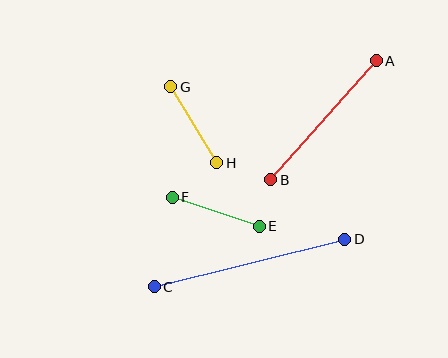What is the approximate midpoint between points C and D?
The midpoint is at approximately (249, 263) pixels.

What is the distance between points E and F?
The distance is approximately 91 pixels.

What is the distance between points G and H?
The distance is approximately 89 pixels.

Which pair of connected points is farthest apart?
Points C and D are farthest apart.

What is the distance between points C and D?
The distance is approximately 196 pixels.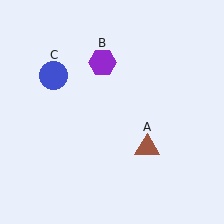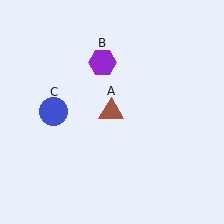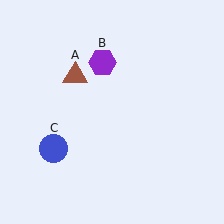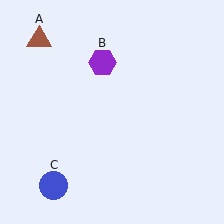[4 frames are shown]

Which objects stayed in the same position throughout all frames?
Purple hexagon (object B) remained stationary.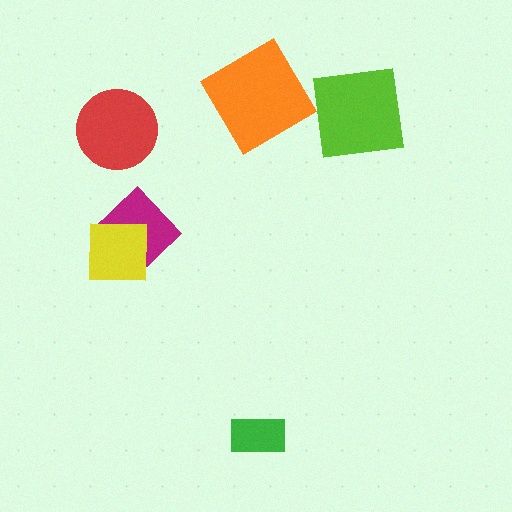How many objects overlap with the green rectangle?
0 objects overlap with the green rectangle.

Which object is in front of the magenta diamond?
The yellow square is in front of the magenta diamond.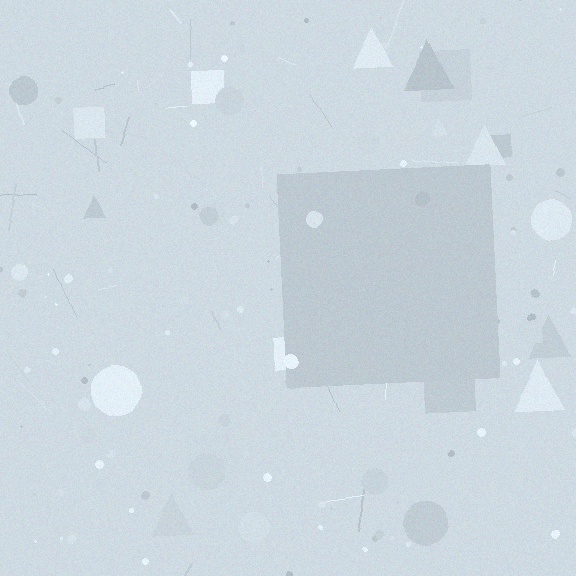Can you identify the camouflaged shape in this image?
The camouflaged shape is a square.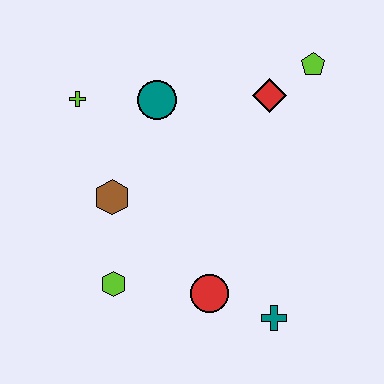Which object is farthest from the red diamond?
The lime hexagon is farthest from the red diamond.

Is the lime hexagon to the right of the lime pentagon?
No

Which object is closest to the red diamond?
The lime pentagon is closest to the red diamond.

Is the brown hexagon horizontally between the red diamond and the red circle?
No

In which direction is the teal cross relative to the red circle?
The teal cross is to the right of the red circle.